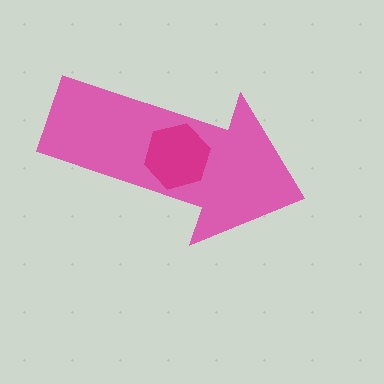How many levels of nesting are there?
2.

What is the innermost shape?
The magenta hexagon.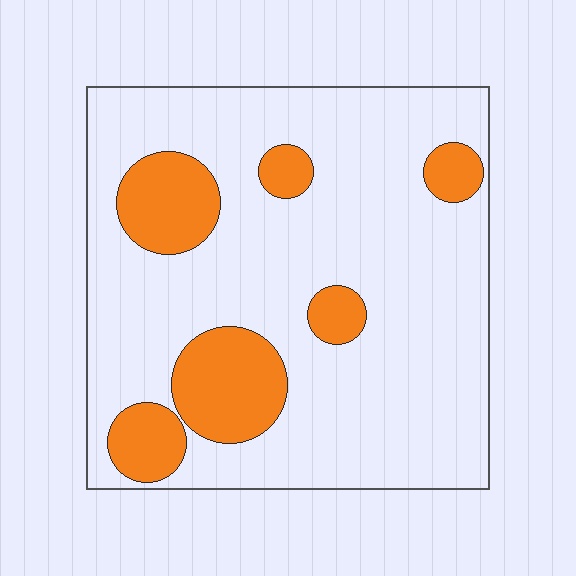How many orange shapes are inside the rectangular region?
6.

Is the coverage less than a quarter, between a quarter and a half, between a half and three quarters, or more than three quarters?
Less than a quarter.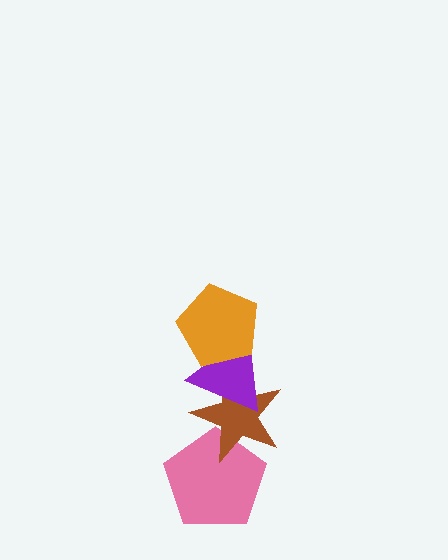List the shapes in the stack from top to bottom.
From top to bottom: the orange pentagon, the purple triangle, the brown star, the pink pentagon.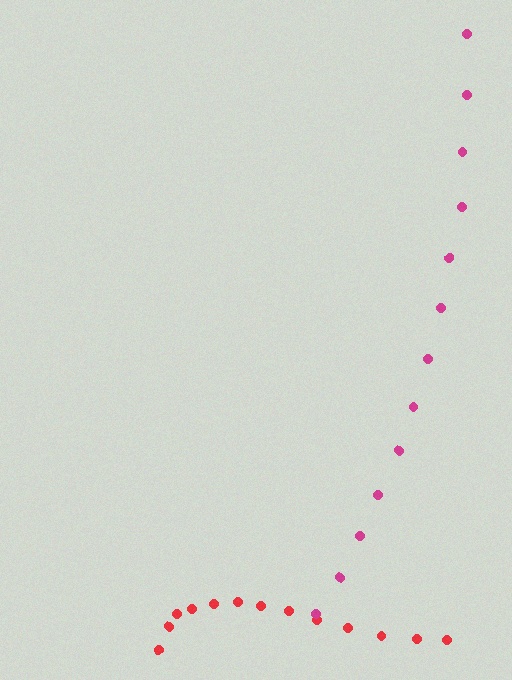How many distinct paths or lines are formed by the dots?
There are 2 distinct paths.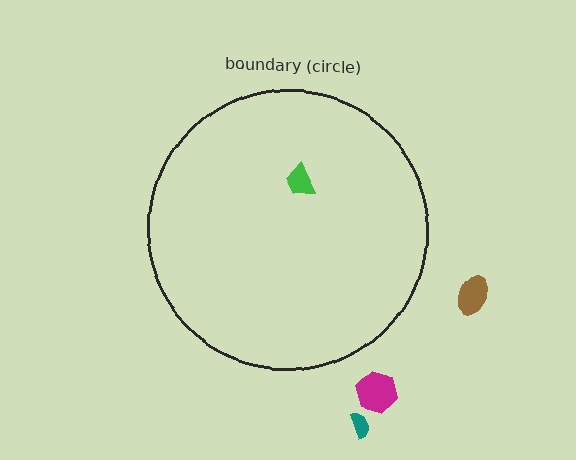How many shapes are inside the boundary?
1 inside, 3 outside.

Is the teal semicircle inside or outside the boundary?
Outside.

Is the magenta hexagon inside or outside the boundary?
Outside.